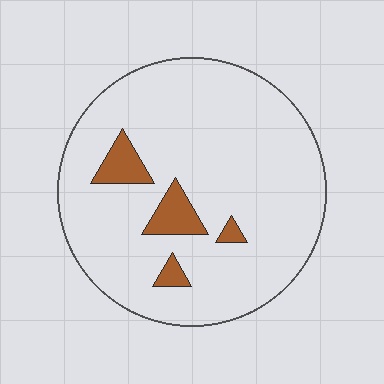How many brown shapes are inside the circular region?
4.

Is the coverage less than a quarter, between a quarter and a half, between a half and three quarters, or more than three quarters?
Less than a quarter.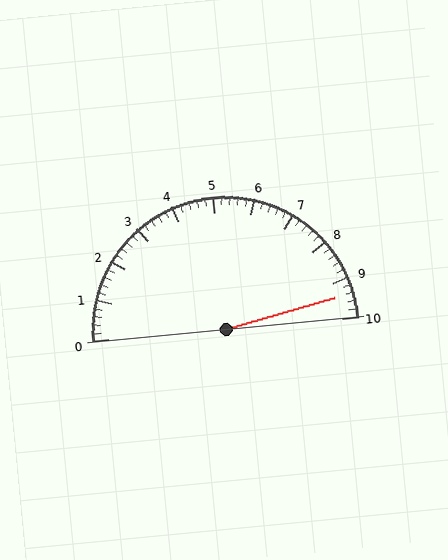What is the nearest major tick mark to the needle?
The nearest major tick mark is 9.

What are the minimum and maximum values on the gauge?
The gauge ranges from 0 to 10.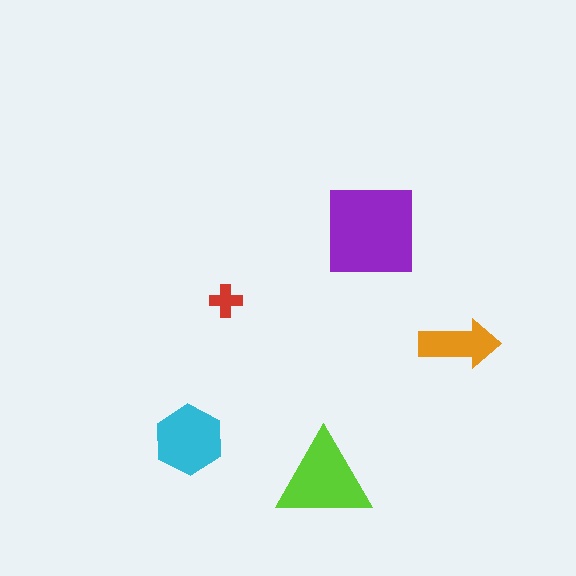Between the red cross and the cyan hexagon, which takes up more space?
The cyan hexagon.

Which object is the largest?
The purple square.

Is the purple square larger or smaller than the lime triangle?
Larger.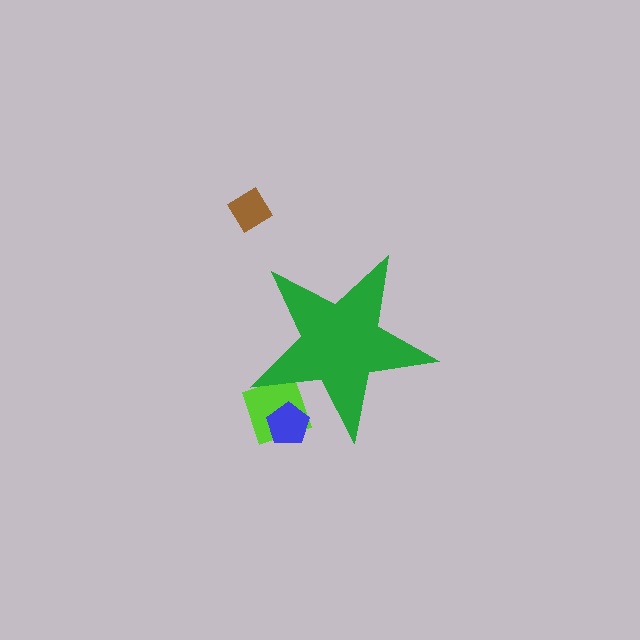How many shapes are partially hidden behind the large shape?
2 shapes are partially hidden.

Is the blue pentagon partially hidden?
Yes, the blue pentagon is partially hidden behind the green star.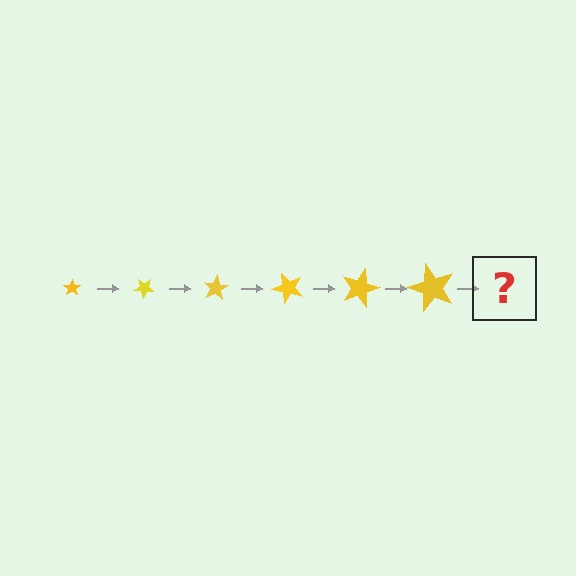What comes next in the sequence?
The next element should be a star, larger than the previous one and rotated 240 degrees from the start.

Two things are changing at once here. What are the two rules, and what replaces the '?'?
The two rules are that the star grows larger each step and it rotates 40 degrees each step. The '?' should be a star, larger than the previous one and rotated 240 degrees from the start.